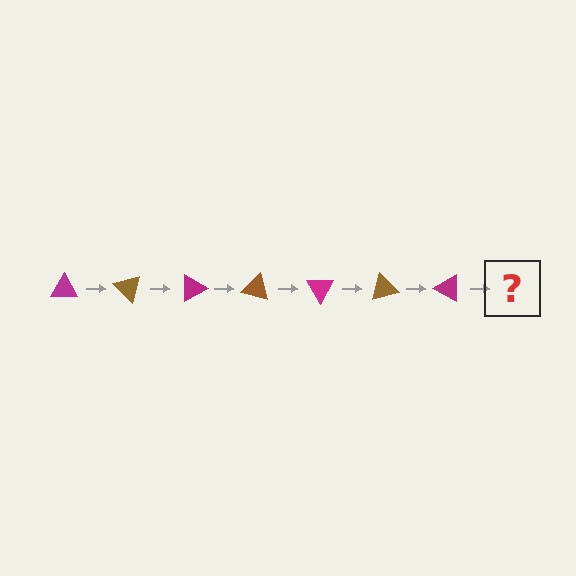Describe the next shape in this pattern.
It should be a brown triangle, rotated 315 degrees from the start.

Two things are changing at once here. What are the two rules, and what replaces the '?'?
The two rules are that it rotates 45 degrees each step and the color cycles through magenta and brown. The '?' should be a brown triangle, rotated 315 degrees from the start.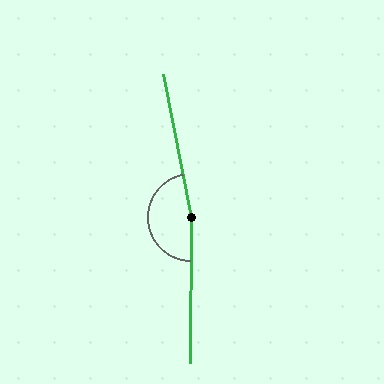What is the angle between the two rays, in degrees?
Approximately 169 degrees.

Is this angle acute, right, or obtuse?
It is obtuse.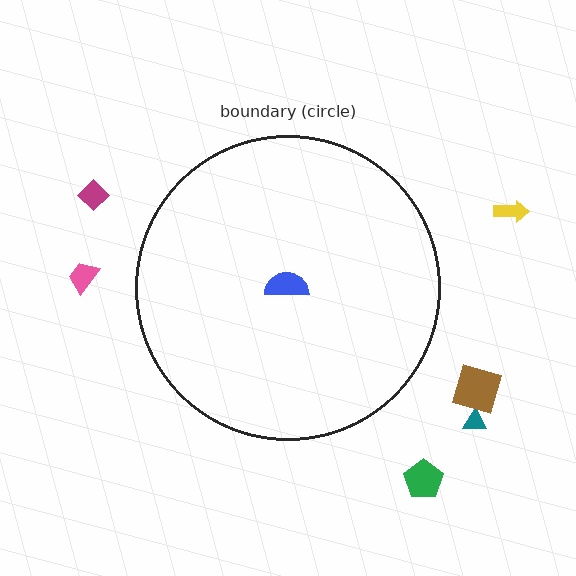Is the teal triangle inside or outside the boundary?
Outside.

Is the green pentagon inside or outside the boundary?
Outside.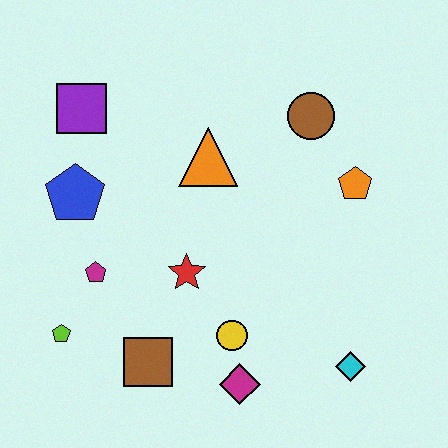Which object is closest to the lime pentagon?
The magenta pentagon is closest to the lime pentagon.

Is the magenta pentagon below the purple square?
Yes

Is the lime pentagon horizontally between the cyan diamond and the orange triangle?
No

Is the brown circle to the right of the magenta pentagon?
Yes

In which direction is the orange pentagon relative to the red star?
The orange pentagon is to the right of the red star.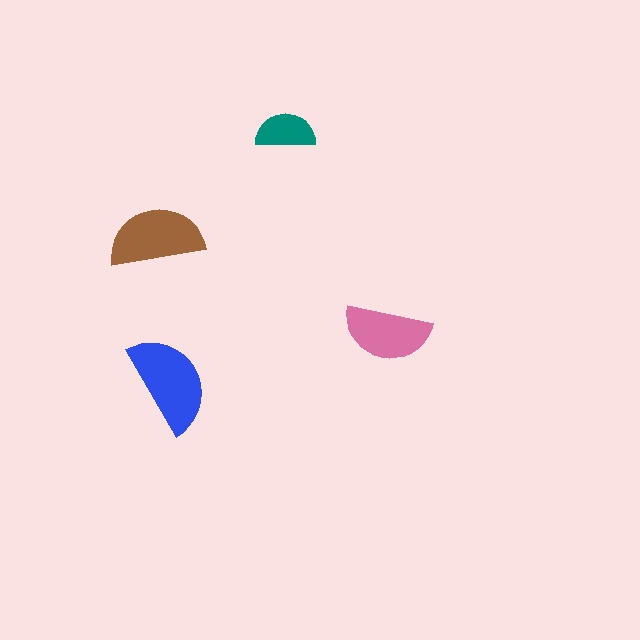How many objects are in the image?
There are 4 objects in the image.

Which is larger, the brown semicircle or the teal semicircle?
The brown one.